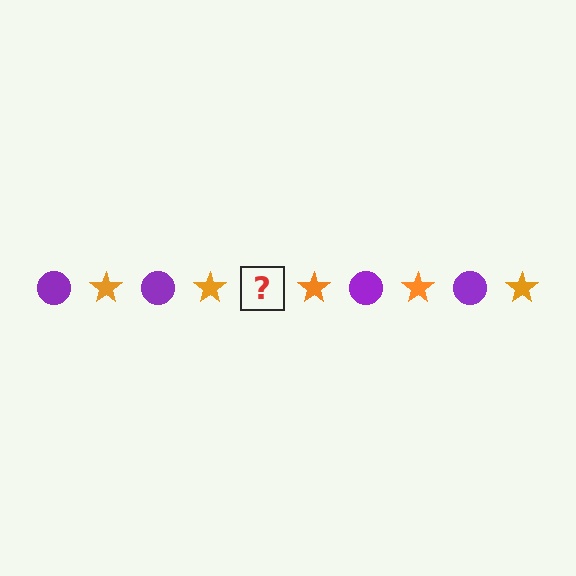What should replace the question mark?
The question mark should be replaced with a purple circle.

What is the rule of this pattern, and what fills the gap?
The rule is that the pattern alternates between purple circle and orange star. The gap should be filled with a purple circle.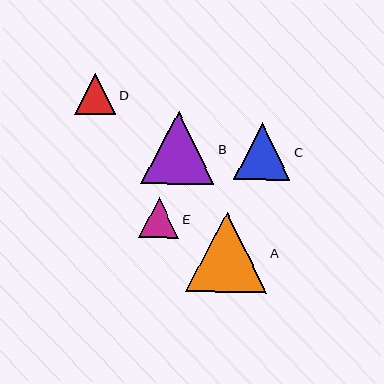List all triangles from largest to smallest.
From largest to smallest: A, B, C, D, E.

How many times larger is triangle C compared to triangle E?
Triangle C is approximately 1.4 times the size of triangle E.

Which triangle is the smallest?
Triangle E is the smallest with a size of approximately 40 pixels.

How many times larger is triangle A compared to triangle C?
Triangle A is approximately 1.4 times the size of triangle C.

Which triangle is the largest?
Triangle A is the largest with a size of approximately 81 pixels.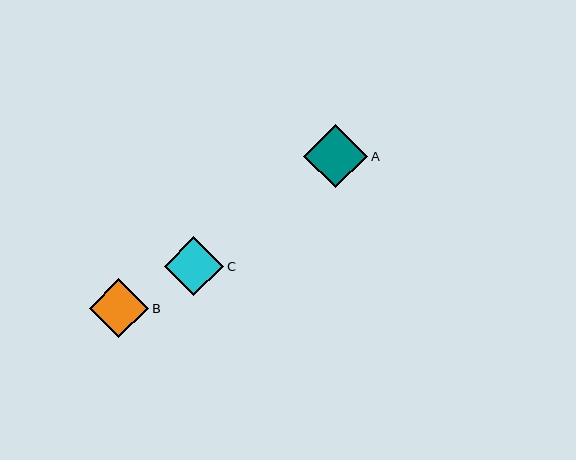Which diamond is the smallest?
Diamond C is the smallest with a size of approximately 59 pixels.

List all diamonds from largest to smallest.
From largest to smallest: A, B, C.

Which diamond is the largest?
Diamond A is the largest with a size of approximately 64 pixels.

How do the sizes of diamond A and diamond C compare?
Diamond A and diamond C are approximately the same size.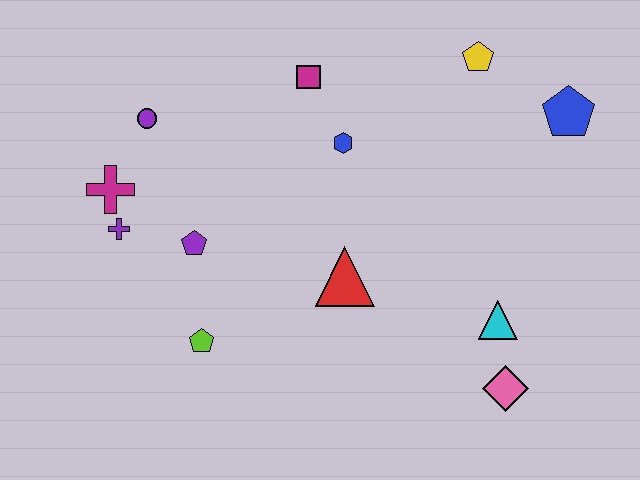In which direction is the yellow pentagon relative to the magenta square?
The yellow pentagon is to the right of the magenta square.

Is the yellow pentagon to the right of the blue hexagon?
Yes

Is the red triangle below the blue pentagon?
Yes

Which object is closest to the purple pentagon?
The purple cross is closest to the purple pentagon.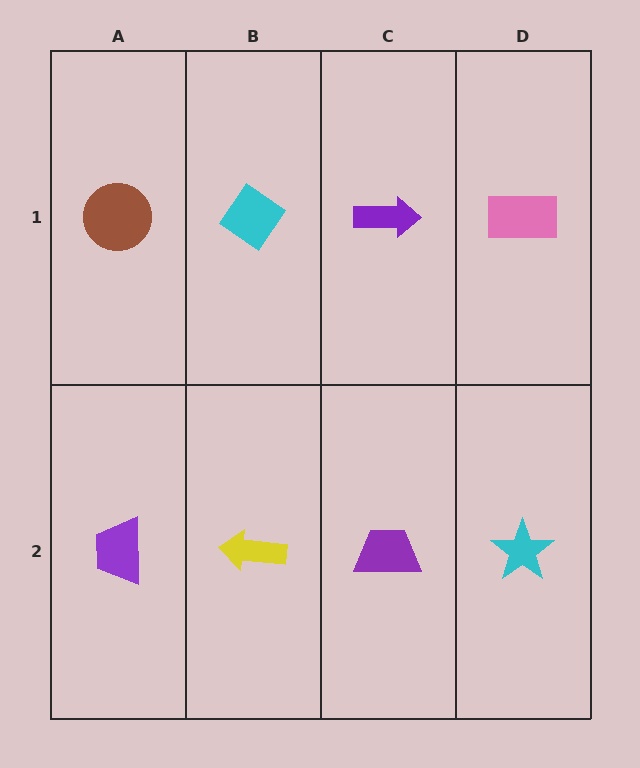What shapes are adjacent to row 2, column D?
A pink rectangle (row 1, column D), a purple trapezoid (row 2, column C).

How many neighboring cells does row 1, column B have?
3.